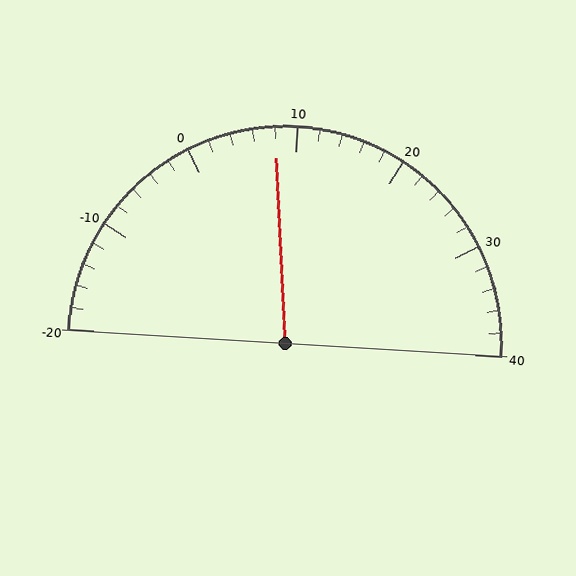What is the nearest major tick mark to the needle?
The nearest major tick mark is 10.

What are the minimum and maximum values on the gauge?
The gauge ranges from -20 to 40.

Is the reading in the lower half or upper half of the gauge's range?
The reading is in the lower half of the range (-20 to 40).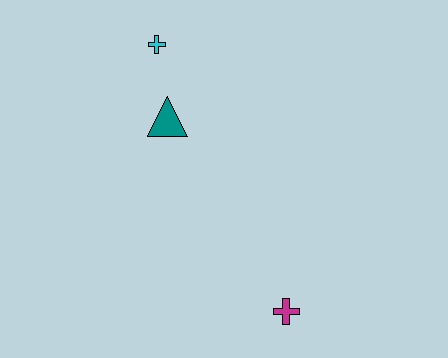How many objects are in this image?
There are 3 objects.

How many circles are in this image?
There are no circles.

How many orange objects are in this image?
There are no orange objects.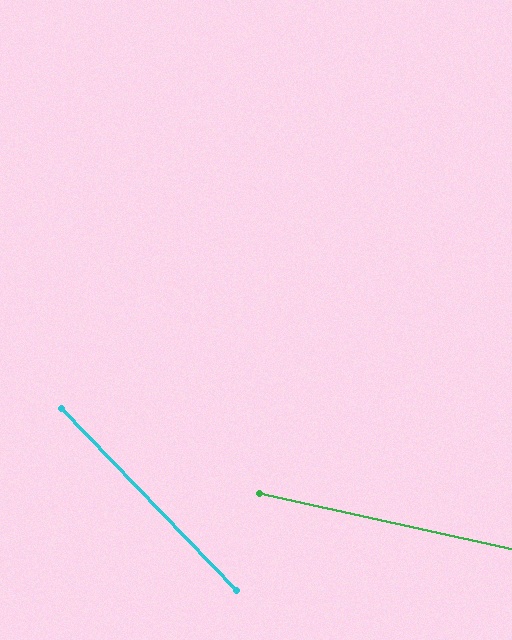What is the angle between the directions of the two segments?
Approximately 34 degrees.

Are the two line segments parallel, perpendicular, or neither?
Neither parallel nor perpendicular — they differ by about 34°.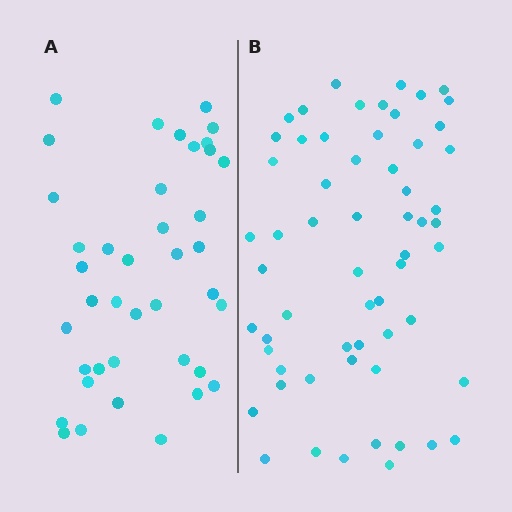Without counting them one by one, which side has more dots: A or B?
Region B (the right region) has more dots.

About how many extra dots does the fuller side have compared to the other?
Region B has approximately 20 more dots than region A.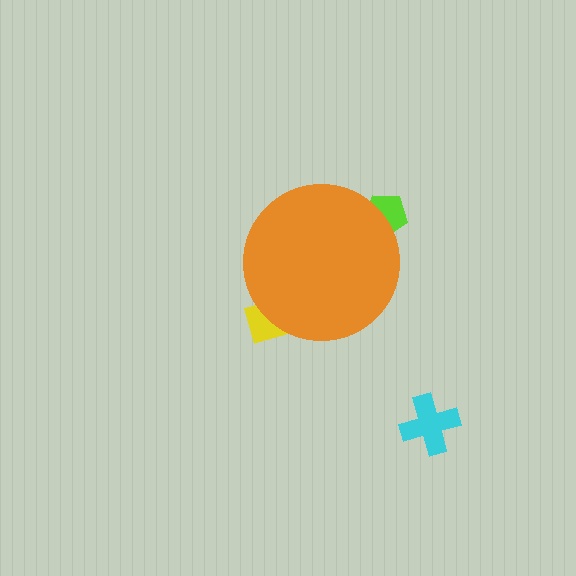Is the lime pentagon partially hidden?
Yes, the lime pentagon is partially hidden behind the orange circle.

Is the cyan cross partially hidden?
No, the cyan cross is fully visible.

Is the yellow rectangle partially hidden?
Yes, the yellow rectangle is partially hidden behind the orange circle.